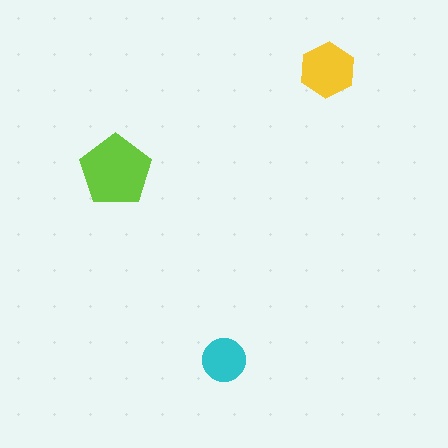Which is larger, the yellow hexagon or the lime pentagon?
The lime pentagon.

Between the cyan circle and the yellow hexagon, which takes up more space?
The yellow hexagon.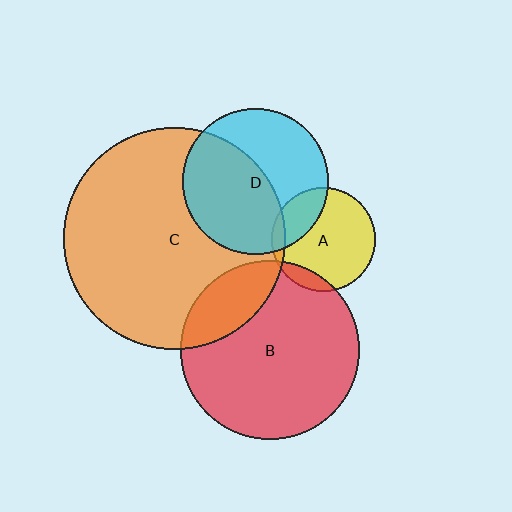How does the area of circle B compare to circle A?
Approximately 3.0 times.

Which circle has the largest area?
Circle C (orange).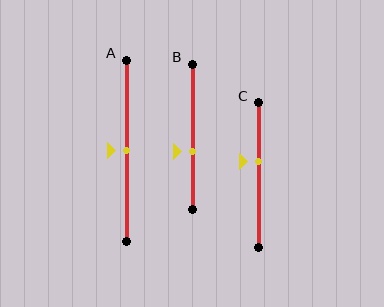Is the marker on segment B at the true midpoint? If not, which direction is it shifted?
No, the marker on segment B is shifted downward by about 10% of the segment length.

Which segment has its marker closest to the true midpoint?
Segment A has its marker closest to the true midpoint.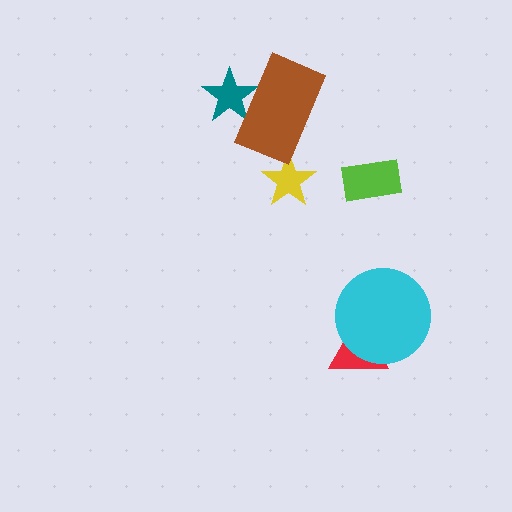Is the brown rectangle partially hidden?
No, no other shape covers it.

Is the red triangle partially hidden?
Yes, it is partially covered by another shape.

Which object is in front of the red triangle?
The cyan circle is in front of the red triangle.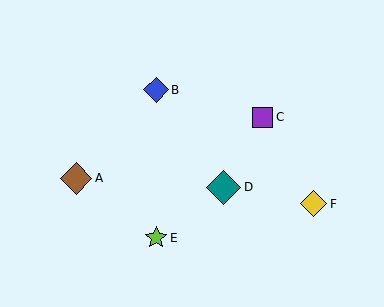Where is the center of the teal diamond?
The center of the teal diamond is at (223, 187).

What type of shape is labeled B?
Shape B is a blue diamond.